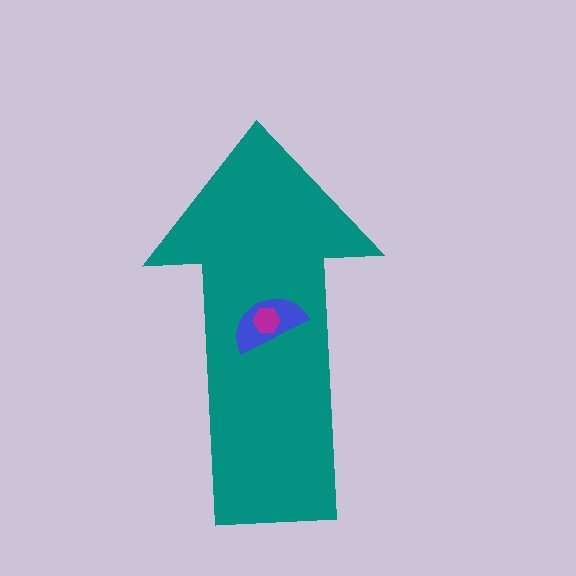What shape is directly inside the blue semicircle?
The magenta hexagon.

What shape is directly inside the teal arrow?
The blue semicircle.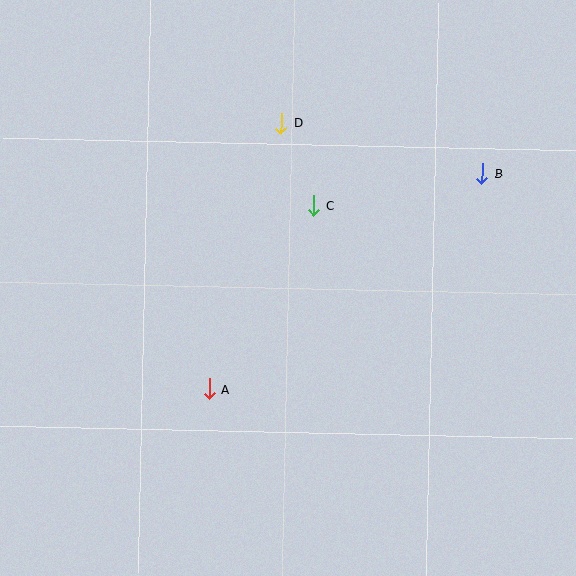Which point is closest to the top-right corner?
Point B is closest to the top-right corner.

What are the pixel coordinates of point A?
Point A is at (209, 389).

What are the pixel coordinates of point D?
Point D is at (281, 123).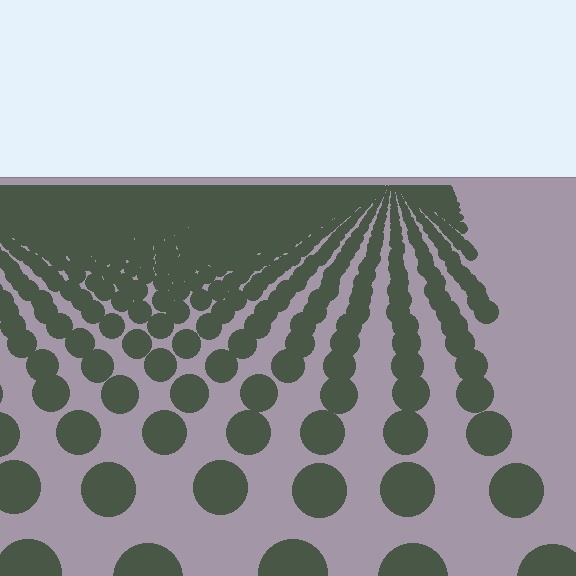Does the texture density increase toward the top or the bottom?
Density increases toward the top.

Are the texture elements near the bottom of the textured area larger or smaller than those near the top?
Larger. Near the bottom, elements are closer to the viewer and appear at a bigger on-screen size.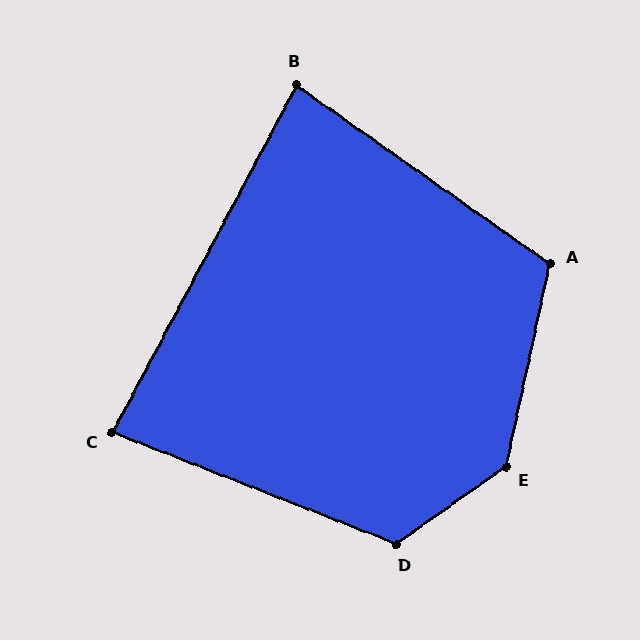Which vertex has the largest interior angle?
E, at approximately 137 degrees.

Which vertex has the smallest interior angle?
B, at approximately 83 degrees.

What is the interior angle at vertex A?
Approximately 113 degrees (obtuse).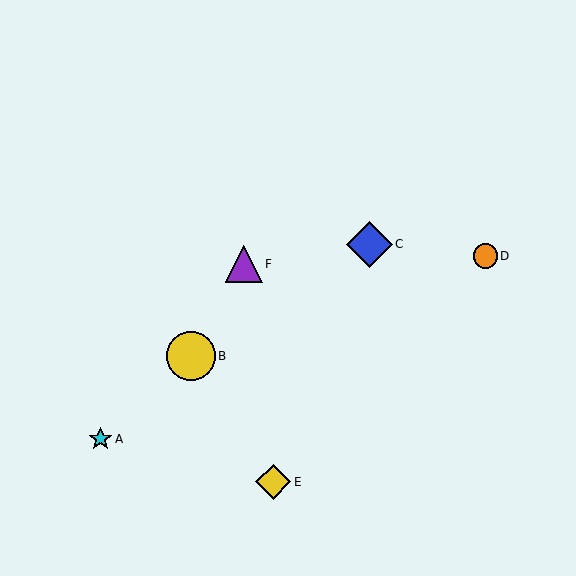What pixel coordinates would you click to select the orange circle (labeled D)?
Click at (485, 256) to select the orange circle D.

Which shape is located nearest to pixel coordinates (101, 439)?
The cyan star (labeled A) at (101, 439) is nearest to that location.